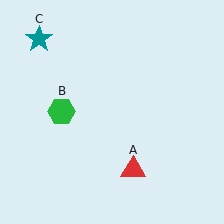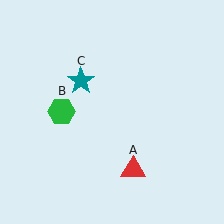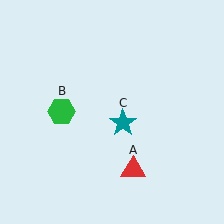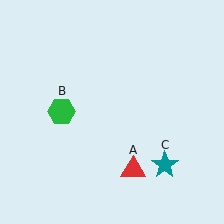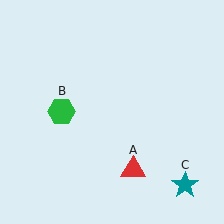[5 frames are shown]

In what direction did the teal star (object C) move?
The teal star (object C) moved down and to the right.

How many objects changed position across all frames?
1 object changed position: teal star (object C).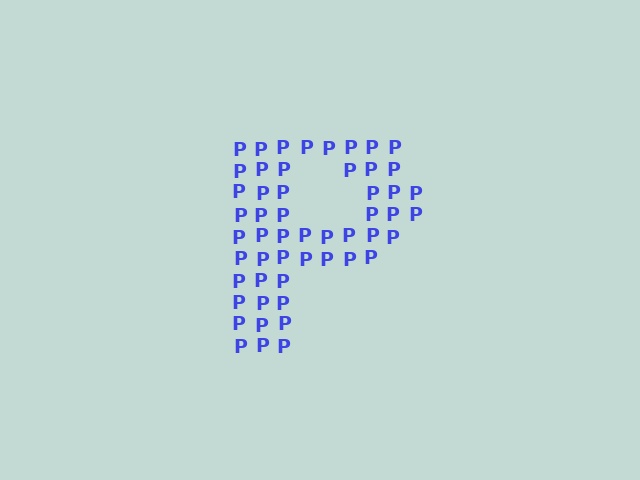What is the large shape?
The large shape is the letter P.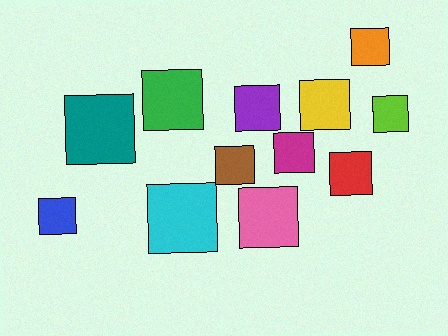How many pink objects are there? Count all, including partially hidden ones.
There is 1 pink object.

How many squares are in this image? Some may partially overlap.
There are 12 squares.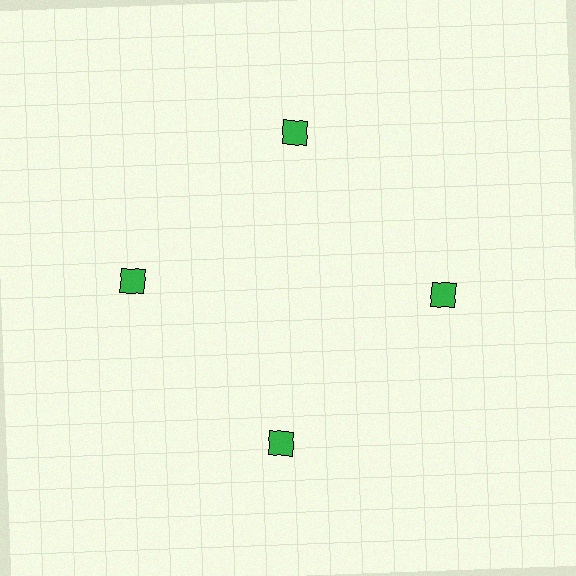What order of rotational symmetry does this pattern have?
This pattern has 4-fold rotational symmetry.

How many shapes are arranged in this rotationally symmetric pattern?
There are 4 shapes, arranged in 4 groups of 1.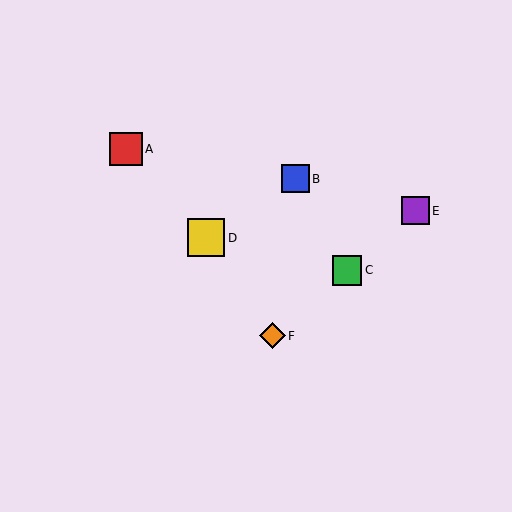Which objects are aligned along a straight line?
Objects C, E, F are aligned along a straight line.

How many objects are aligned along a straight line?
3 objects (C, E, F) are aligned along a straight line.